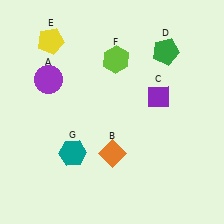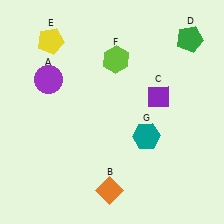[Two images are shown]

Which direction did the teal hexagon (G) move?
The teal hexagon (G) moved right.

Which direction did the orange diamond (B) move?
The orange diamond (B) moved down.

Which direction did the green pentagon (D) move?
The green pentagon (D) moved right.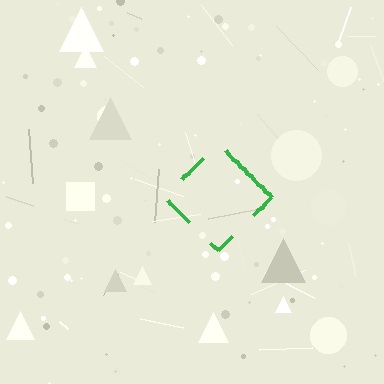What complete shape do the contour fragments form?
The contour fragments form a diamond.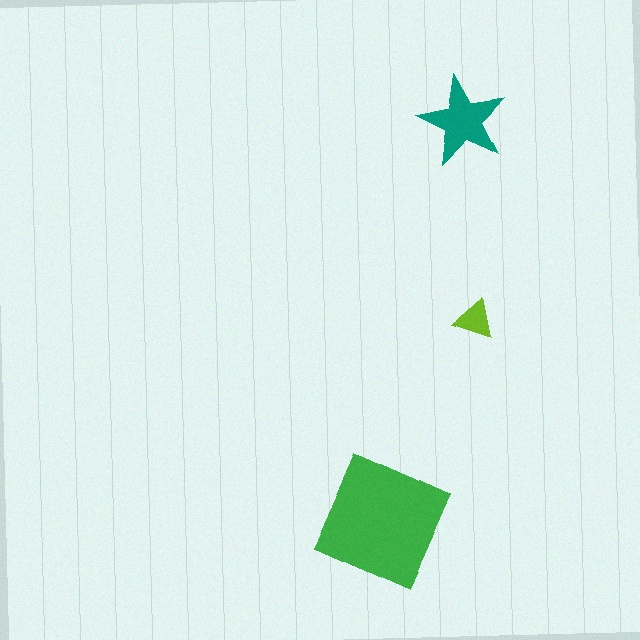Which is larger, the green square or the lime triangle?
The green square.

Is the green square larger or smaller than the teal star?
Larger.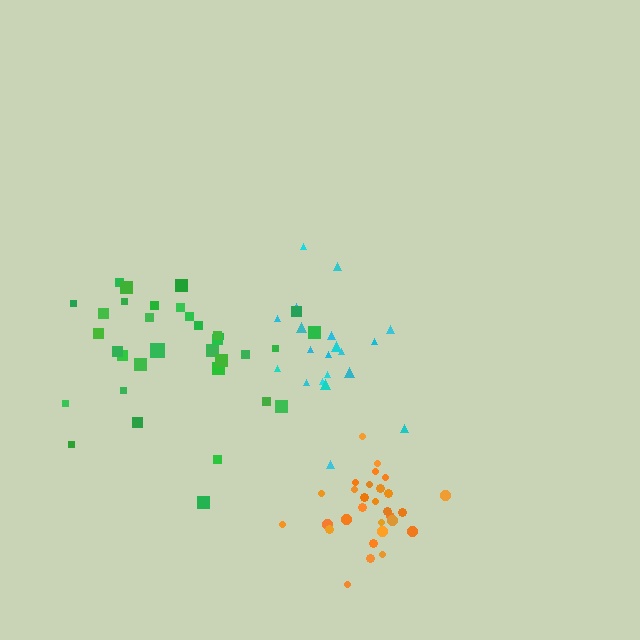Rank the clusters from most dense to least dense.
orange, cyan, green.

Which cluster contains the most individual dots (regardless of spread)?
Green (34).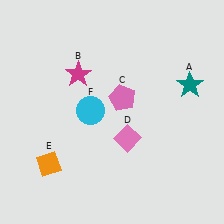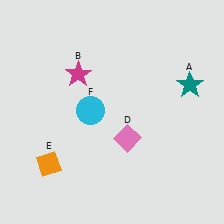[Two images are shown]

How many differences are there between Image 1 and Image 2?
There is 1 difference between the two images.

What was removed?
The pink pentagon (C) was removed in Image 2.